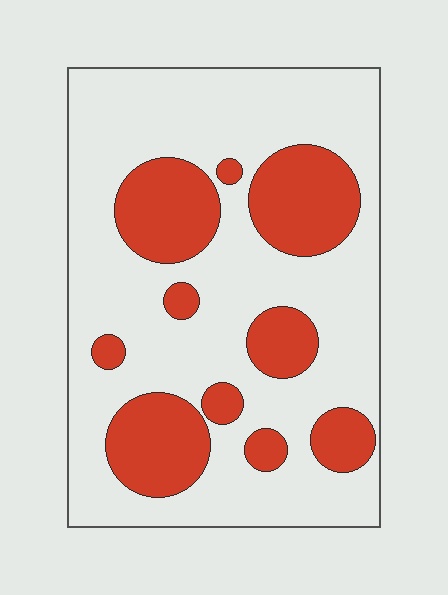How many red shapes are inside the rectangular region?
10.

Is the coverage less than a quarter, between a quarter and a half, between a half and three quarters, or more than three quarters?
Between a quarter and a half.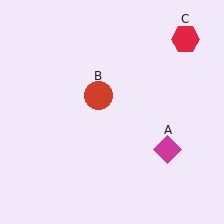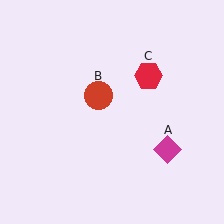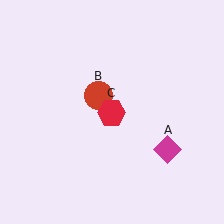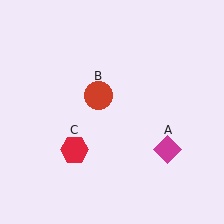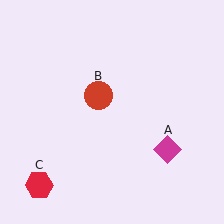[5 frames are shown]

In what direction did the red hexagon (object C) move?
The red hexagon (object C) moved down and to the left.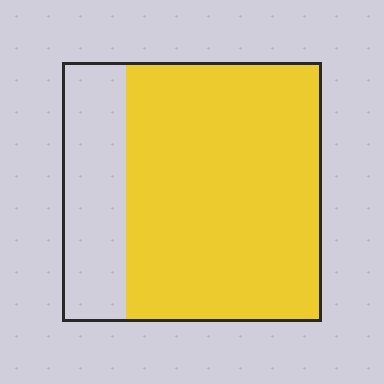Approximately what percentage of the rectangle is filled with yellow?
Approximately 75%.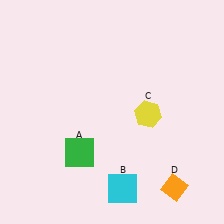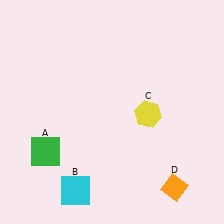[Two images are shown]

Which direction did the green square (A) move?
The green square (A) moved left.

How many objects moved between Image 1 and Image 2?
2 objects moved between the two images.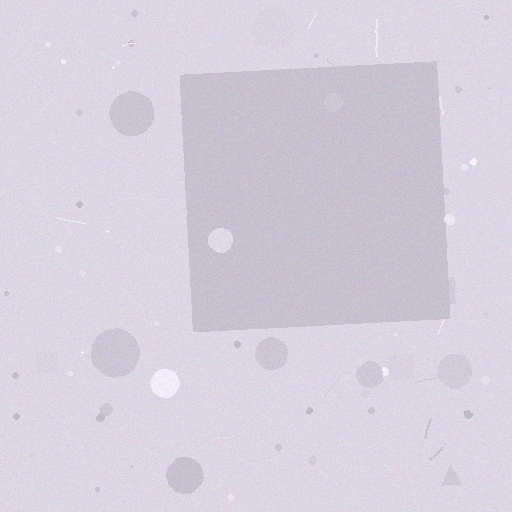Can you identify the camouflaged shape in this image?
The camouflaged shape is a square.